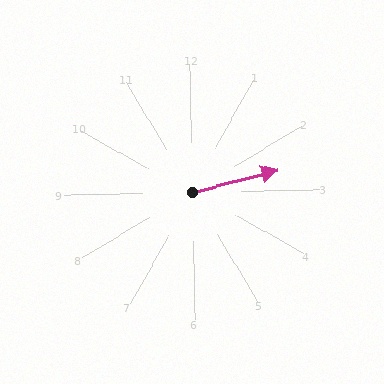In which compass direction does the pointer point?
East.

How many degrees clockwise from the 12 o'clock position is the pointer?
Approximately 77 degrees.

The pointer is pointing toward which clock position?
Roughly 3 o'clock.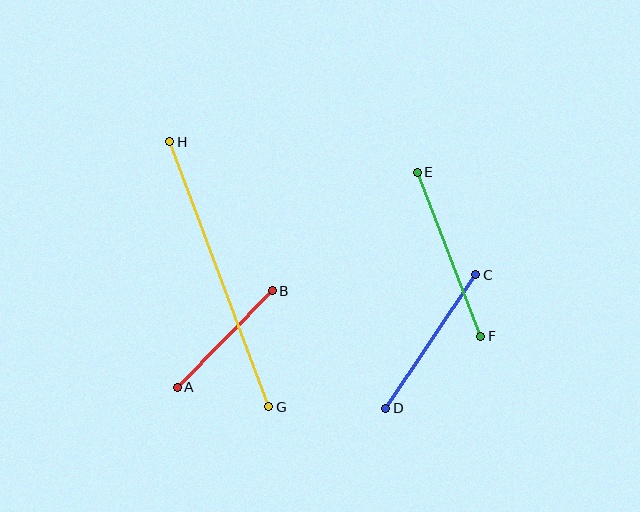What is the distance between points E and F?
The distance is approximately 176 pixels.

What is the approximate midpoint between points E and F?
The midpoint is at approximately (449, 254) pixels.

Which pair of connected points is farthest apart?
Points G and H are farthest apart.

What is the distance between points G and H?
The distance is approximately 283 pixels.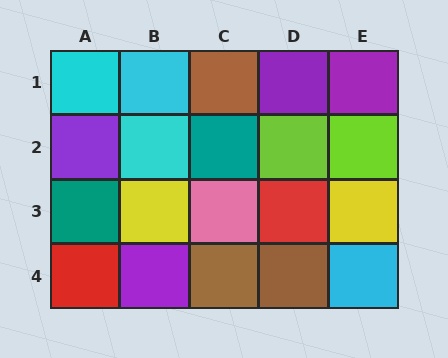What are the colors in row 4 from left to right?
Red, purple, brown, brown, cyan.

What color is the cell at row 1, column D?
Purple.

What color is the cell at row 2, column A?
Purple.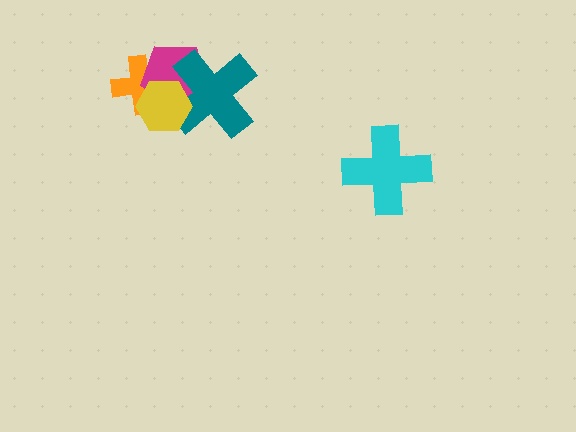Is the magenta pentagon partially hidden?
Yes, it is partially covered by another shape.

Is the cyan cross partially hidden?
No, no other shape covers it.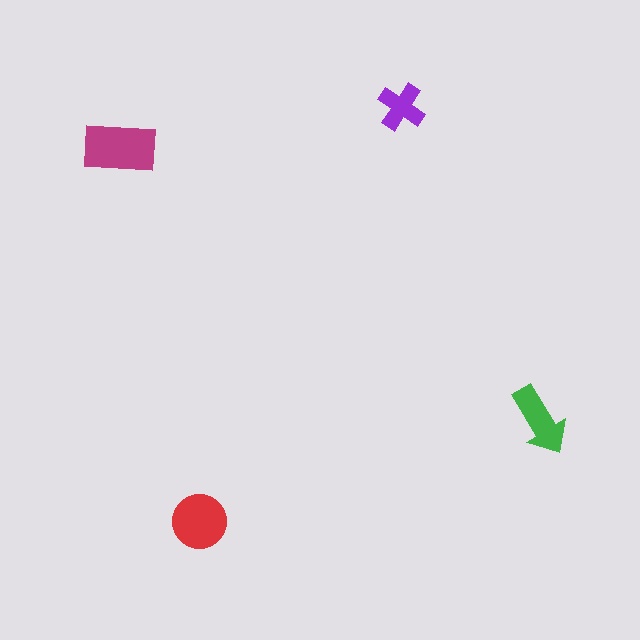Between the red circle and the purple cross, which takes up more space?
The red circle.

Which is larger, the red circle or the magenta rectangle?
The magenta rectangle.